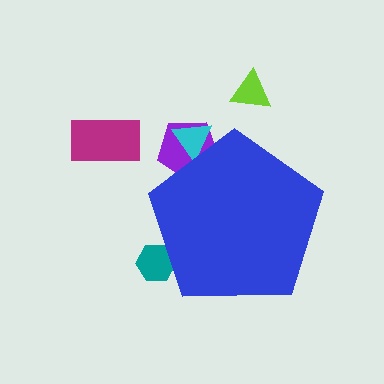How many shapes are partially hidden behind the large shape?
3 shapes are partially hidden.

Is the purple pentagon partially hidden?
Yes, the purple pentagon is partially hidden behind the blue pentagon.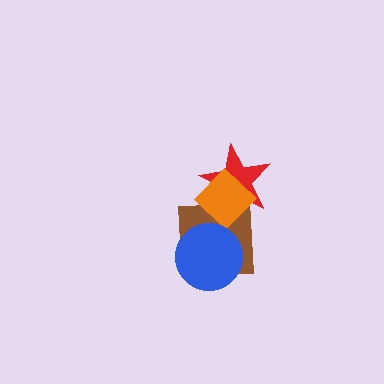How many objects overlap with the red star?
2 objects overlap with the red star.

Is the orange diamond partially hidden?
No, no other shape covers it.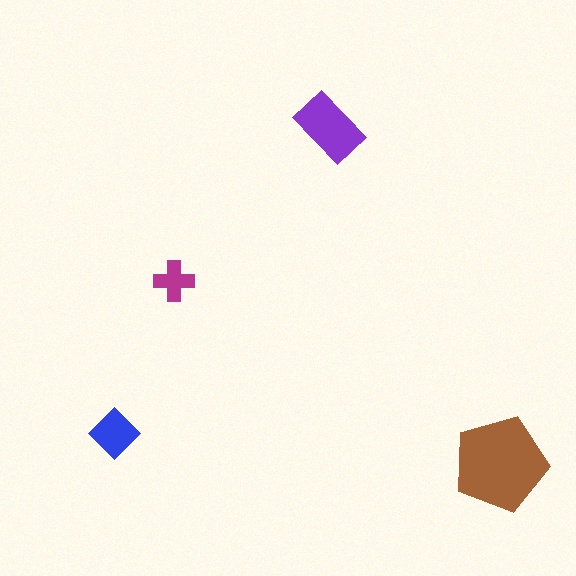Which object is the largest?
The brown pentagon.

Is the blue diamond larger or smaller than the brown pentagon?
Smaller.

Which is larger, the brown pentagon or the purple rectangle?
The brown pentagon.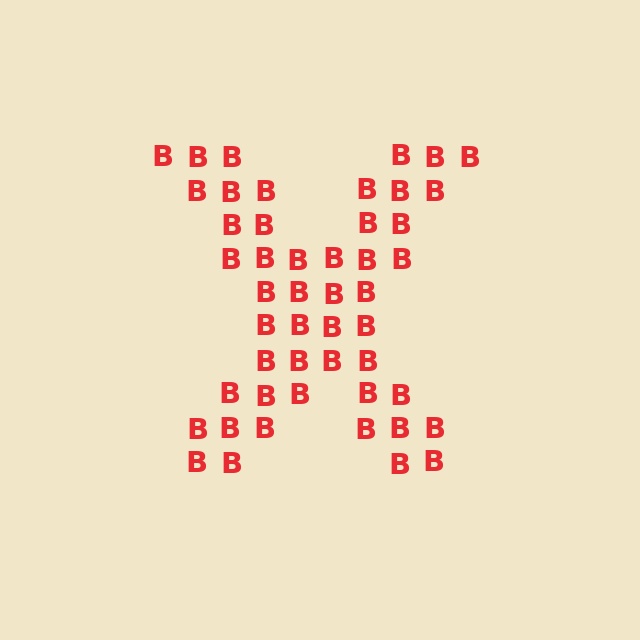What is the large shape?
The large shape is the letter X.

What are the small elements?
The small elements are letter B's.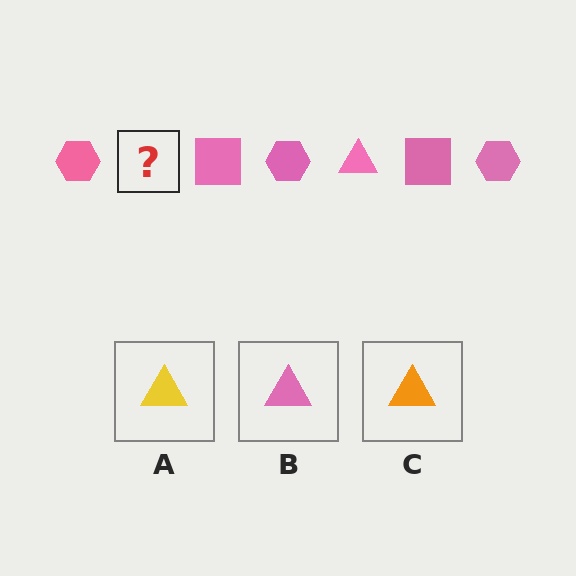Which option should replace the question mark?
Option B.